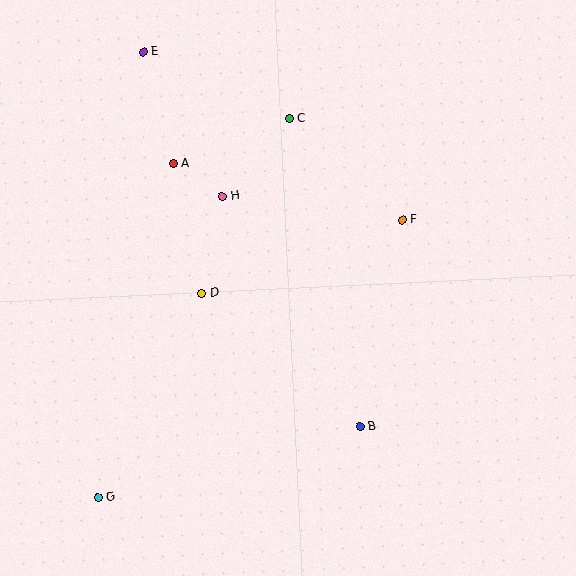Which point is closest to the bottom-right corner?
Point B is closest to the bottom-right corner.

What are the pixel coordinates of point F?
Point F is at (402, 220).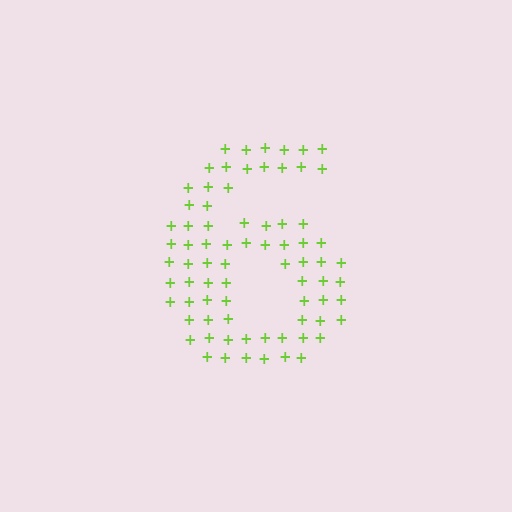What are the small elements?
The small elements are plus signs.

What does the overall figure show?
The overall figure shows the digit 6.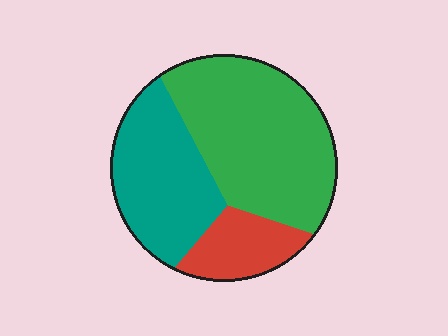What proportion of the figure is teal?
Teal covers about 35% of the figure.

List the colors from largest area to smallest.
From largest to smallest: green, teal, red.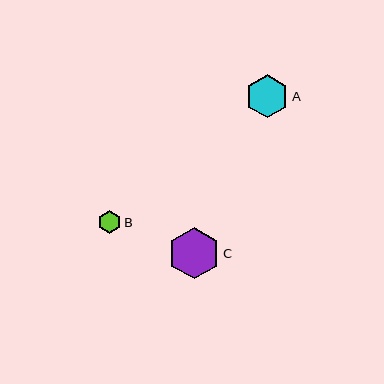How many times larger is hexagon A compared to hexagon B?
Hexagon A is approximately 1.9 times the size of hexagon B.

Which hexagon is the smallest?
Hexagon B is the smallest with a size of approximately 23 pixels.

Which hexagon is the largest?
Hexagon C is the largest with a size of approximately 51 pixels.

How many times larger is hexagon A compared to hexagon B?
Hexagon A is approximately 1.9 times the size of hexagon B.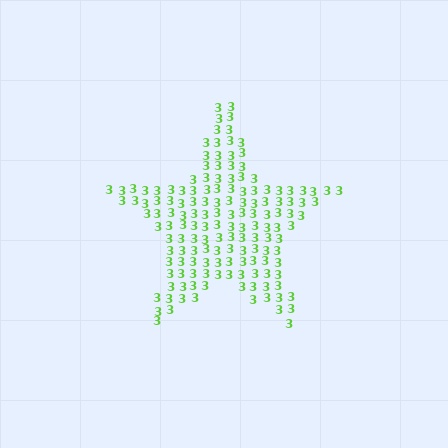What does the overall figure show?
The overall figure shows a star.